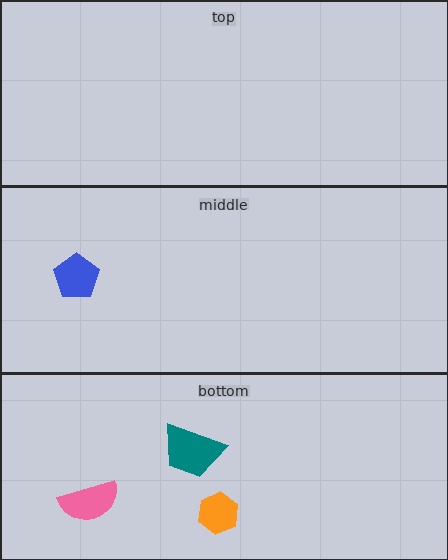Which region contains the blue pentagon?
The middle region.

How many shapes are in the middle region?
1.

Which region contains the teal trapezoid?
The bottom region.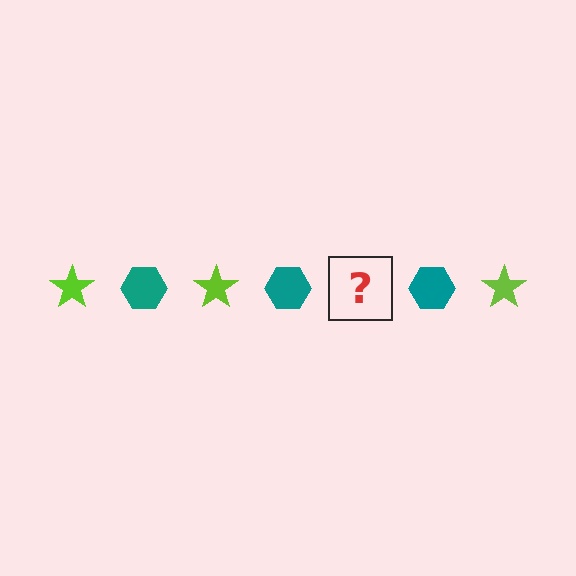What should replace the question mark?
The question mark should be replaced with a lime star.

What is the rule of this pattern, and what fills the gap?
The rule is that the pattern alternates between lime star and teal hexagon. The gap should be filled with a lime star.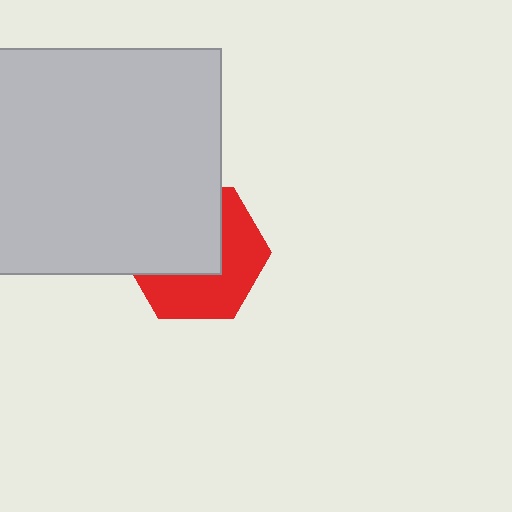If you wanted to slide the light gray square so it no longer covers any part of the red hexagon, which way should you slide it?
Slide it toward the upper-left — that is the most direct way to separate the two shapes.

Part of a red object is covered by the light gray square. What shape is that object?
It is a hexagon.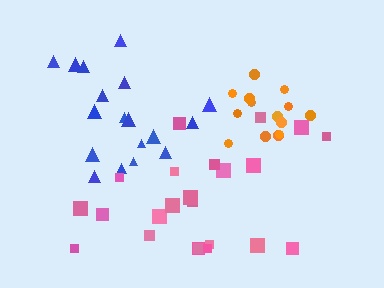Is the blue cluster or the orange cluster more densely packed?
Orange.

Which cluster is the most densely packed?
Orange.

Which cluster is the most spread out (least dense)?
Pink.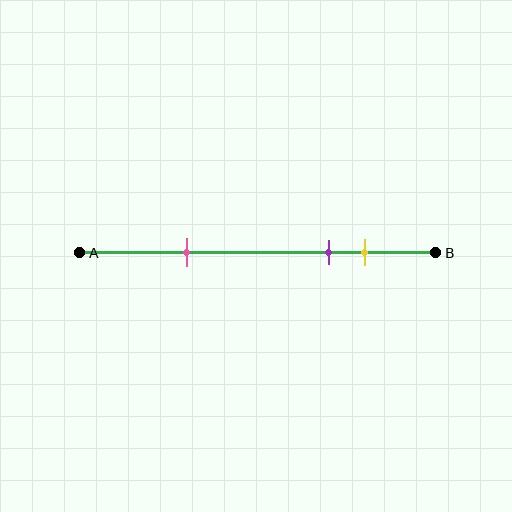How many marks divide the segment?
There are 3 marks dividing the segment.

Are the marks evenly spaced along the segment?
No, the marks are not evenly spaced.